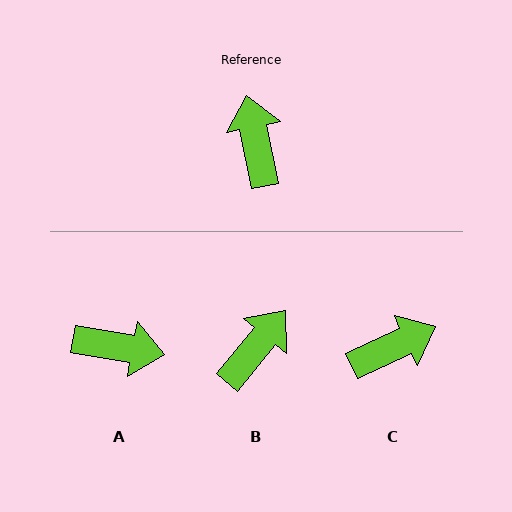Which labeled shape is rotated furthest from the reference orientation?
A, about 111 degrees away.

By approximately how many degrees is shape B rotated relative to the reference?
Approximately 51 degrees clockwise.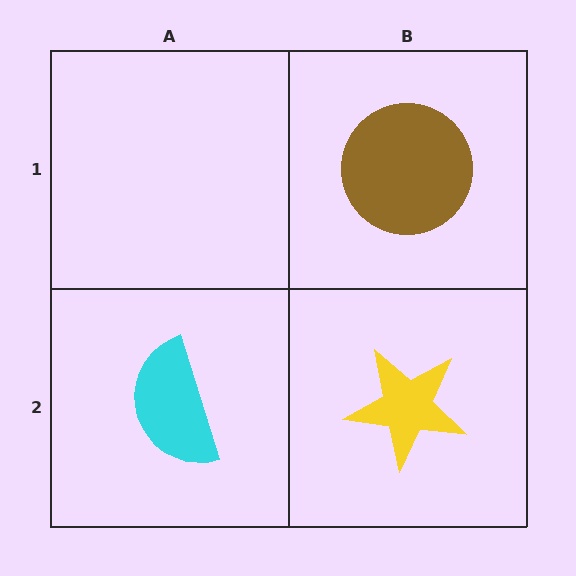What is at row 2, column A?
A cyan semicircle.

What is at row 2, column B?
A yellow star.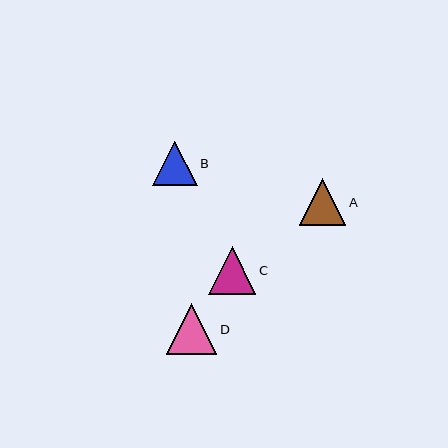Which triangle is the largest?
Triangle D is the largest with a size of approximately 51 pixels.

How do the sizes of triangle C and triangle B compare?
Triangle C and triangle B are approximately the same size.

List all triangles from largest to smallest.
From largest to smallest: D, C, A, B.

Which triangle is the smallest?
Triangle B is the smallest with a size of approximately 45 pixels.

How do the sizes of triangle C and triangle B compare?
Triangle C and triangle B are approximately the same size.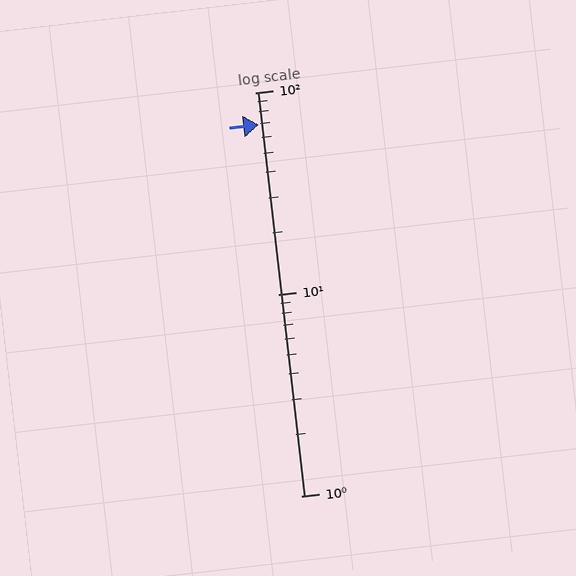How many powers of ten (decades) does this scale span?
The scale spans 2 decades, from 1 to 100.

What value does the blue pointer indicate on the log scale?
The pointer indicates approximately 69.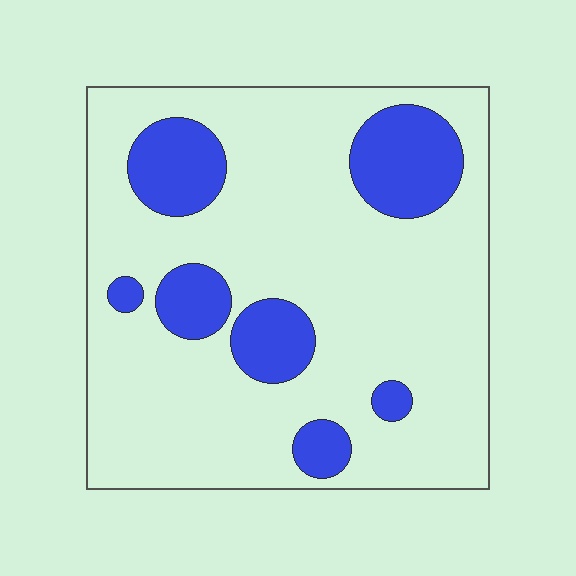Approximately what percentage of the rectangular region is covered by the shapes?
Approximately 20%.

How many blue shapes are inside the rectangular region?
7.